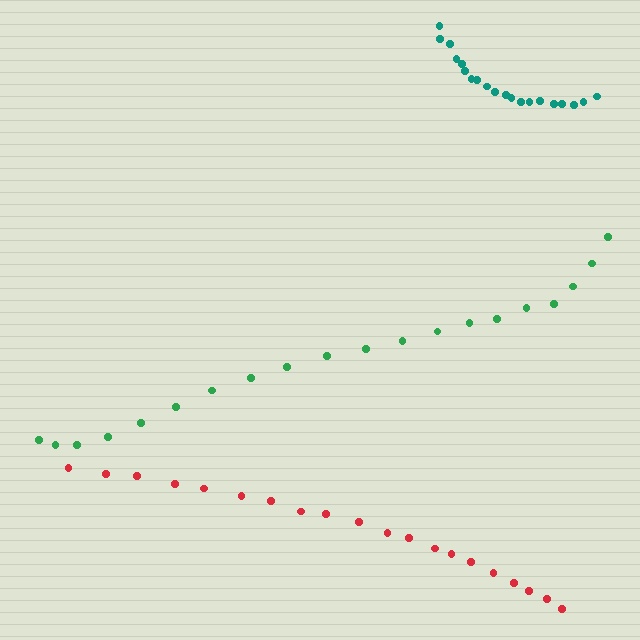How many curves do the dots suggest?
There are 3 distinct paths.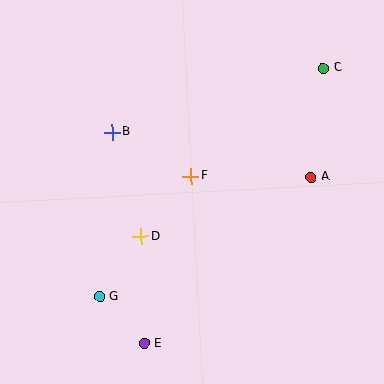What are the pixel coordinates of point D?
Point D is at (141, 237).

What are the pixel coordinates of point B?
Point B is at (112, 133).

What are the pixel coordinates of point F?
Point F is at (191, 176).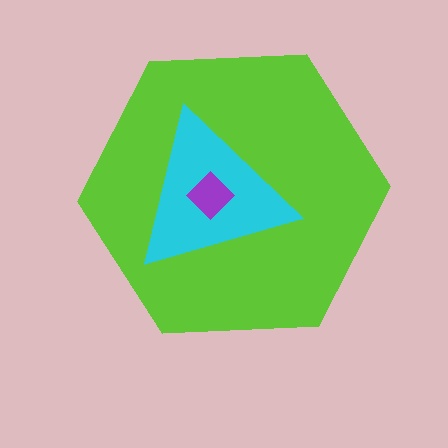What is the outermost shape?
The lime hexagon.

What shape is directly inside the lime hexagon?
The cyan triangle.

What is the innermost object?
The purple diamond.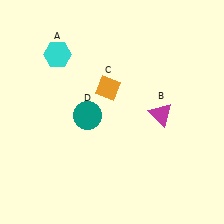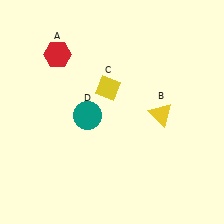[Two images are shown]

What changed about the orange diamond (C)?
In Image 1, C is orange. In Image 2, it changed to yellow.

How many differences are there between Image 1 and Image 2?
There are 3 differences between the two images.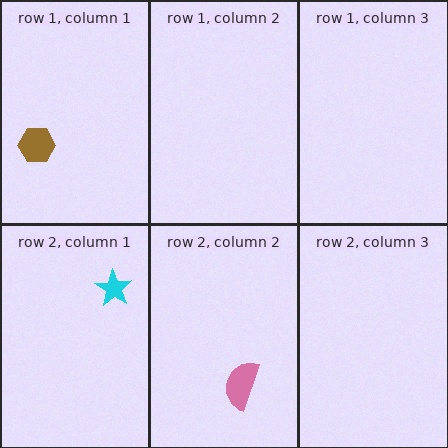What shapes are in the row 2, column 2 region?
The pink semicircle.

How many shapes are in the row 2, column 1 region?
1.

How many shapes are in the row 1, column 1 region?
1.